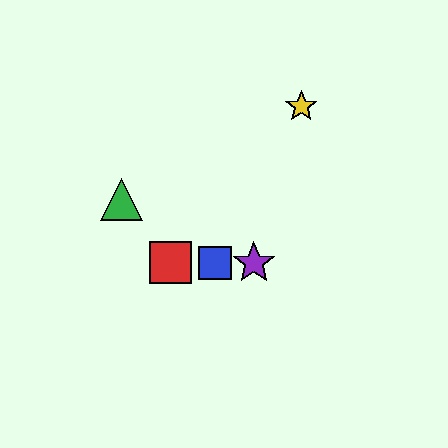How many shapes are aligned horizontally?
3 shapes (the red square, the blue square, the purple star) are aligned horizontally.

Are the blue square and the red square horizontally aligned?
Yes, both are at y≈263.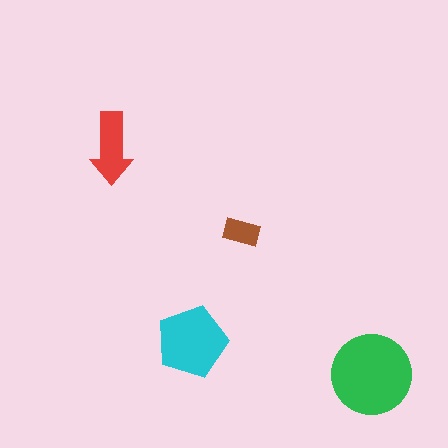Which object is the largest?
The green circle.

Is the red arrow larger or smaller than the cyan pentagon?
Smaller.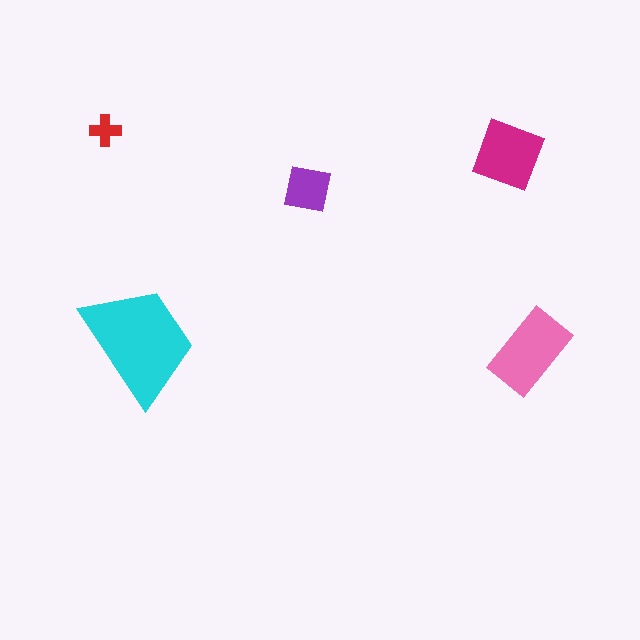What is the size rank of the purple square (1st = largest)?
4th.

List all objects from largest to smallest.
The cyan trapezoid, the pink rectangle, the magenta square, the purple square, the red cross.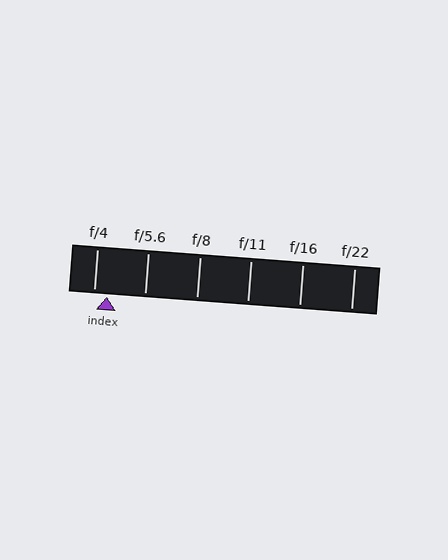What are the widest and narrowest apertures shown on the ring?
The widest aperture shown is f/4 and the narrowest is f/22.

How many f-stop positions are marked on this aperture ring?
There are 6 f-stop positions marked.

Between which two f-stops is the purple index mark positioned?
The index mark is between f/4 and f/5.6.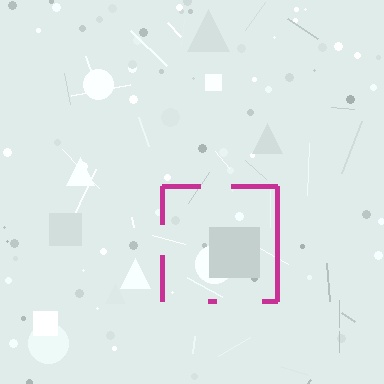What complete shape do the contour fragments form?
The contour fragments form a square.